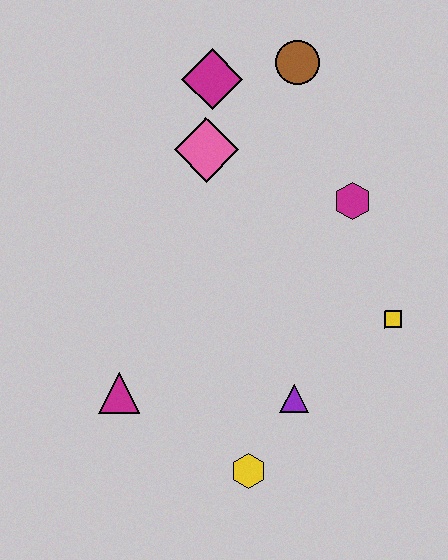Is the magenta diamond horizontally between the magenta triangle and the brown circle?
Yes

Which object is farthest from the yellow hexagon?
The brown circle is farthest from the yellow hexagon.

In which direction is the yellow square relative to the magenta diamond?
The yellow square is below the magenta diamond.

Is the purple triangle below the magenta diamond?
Yes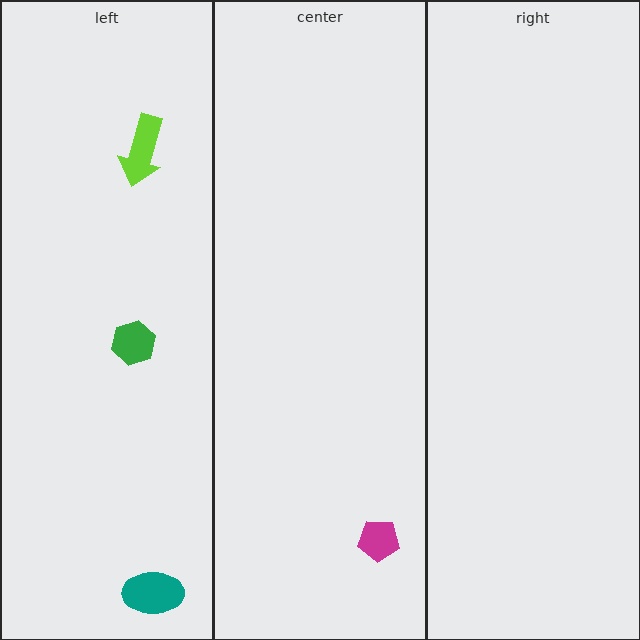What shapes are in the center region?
The magenta pentagon.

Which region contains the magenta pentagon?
The center region.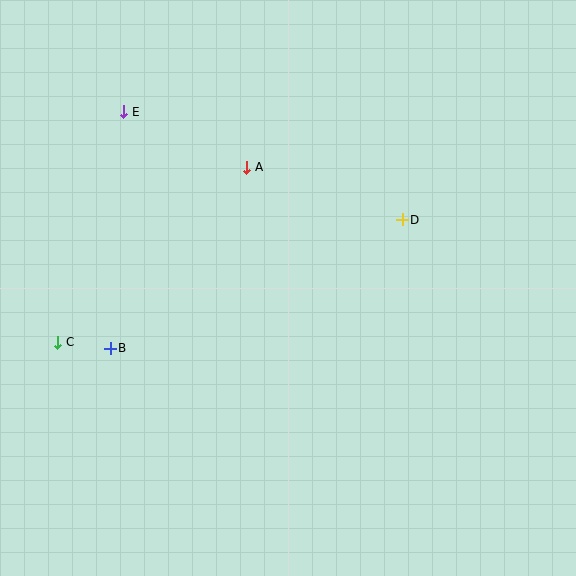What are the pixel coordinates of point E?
Point E is at (124, 112).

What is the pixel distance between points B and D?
The distance between B and D is 319 pixels.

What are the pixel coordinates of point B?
Point B is at (110, 348).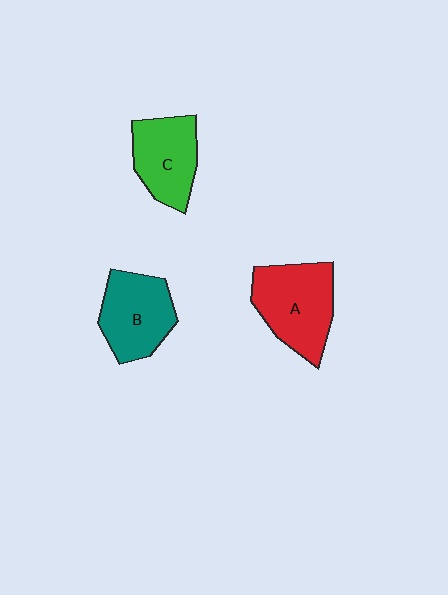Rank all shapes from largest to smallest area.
From largest to smallest: A (red), B (teal), C (green).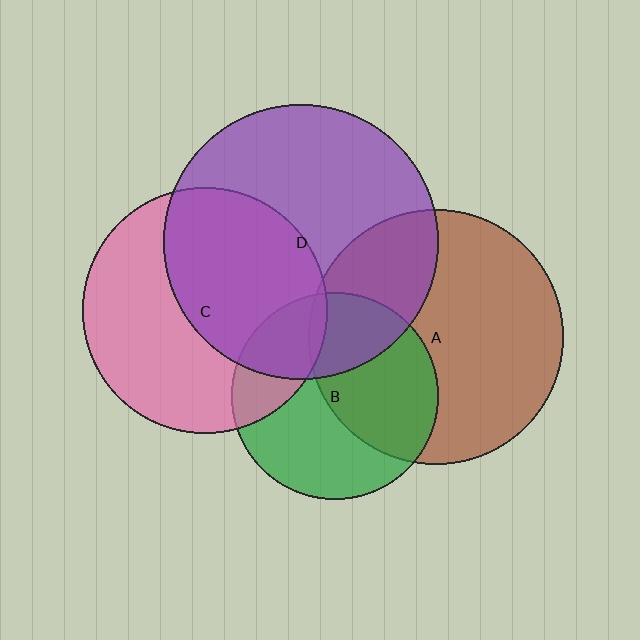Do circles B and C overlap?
Yes.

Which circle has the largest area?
Circle D (purple).